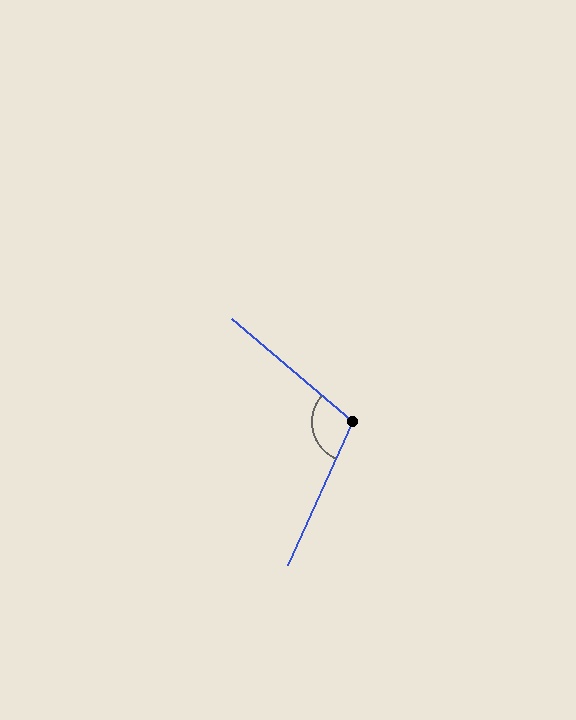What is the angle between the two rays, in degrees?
Approximately 106 degrees.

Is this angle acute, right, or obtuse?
It is obtuse.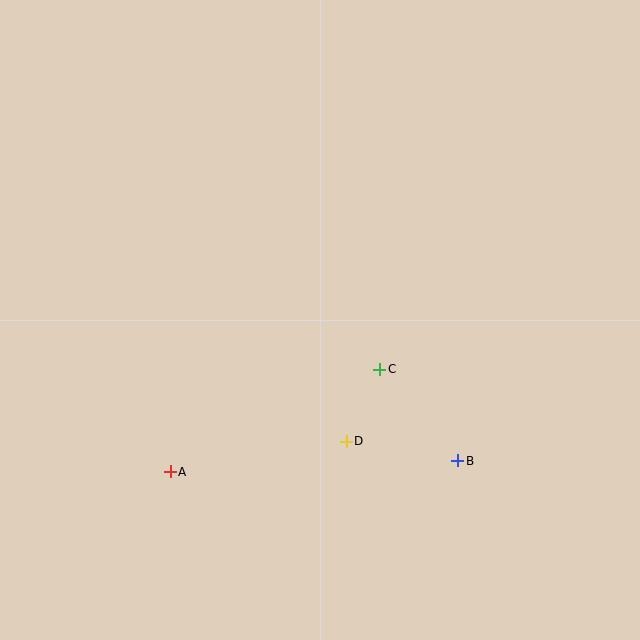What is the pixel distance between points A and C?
The distance between A and C is 233 pixels.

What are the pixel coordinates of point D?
Point D is at (346, 441).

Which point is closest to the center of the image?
Point C at (380, 369) is closest to the center.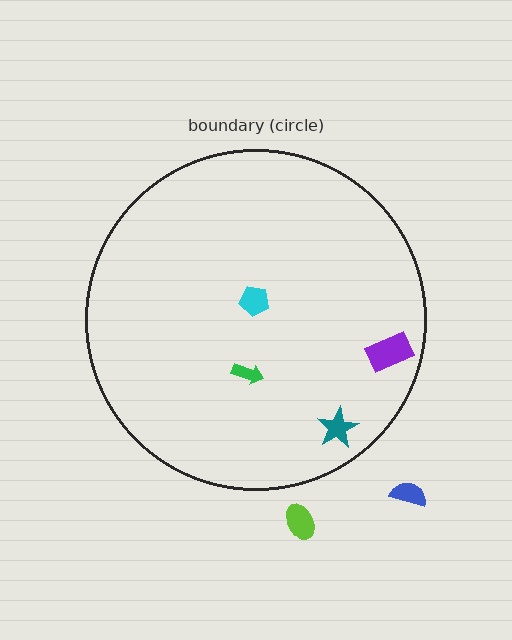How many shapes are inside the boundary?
4 inside, 2 outside.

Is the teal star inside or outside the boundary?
Inside.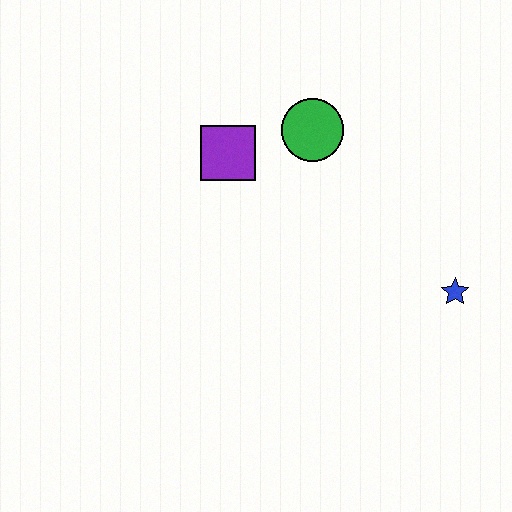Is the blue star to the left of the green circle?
No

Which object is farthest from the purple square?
The blue star is farthest from the purple square.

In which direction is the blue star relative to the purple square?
The blue star is to the right of the purple square.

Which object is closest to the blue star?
The green circle is closest to the blue star.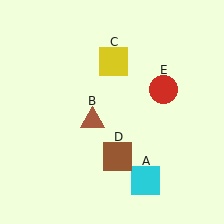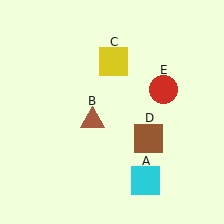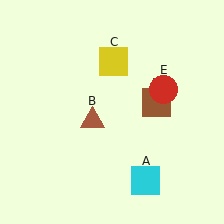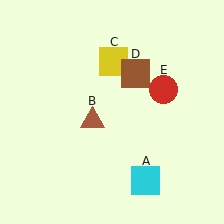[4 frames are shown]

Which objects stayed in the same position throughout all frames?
Cyan square (object A) and brown triangle (object B) and yellow square (object C) and red circle (object E) remained stationary.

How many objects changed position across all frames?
1 object changed position: brown square (object D).